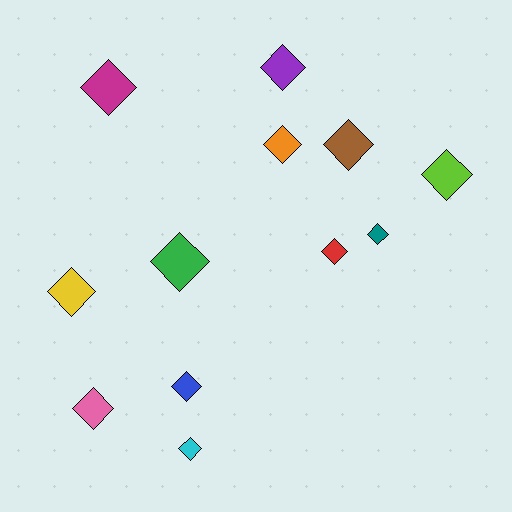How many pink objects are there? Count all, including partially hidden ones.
There is 1 pink object.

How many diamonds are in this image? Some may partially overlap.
There are 12 diamonds.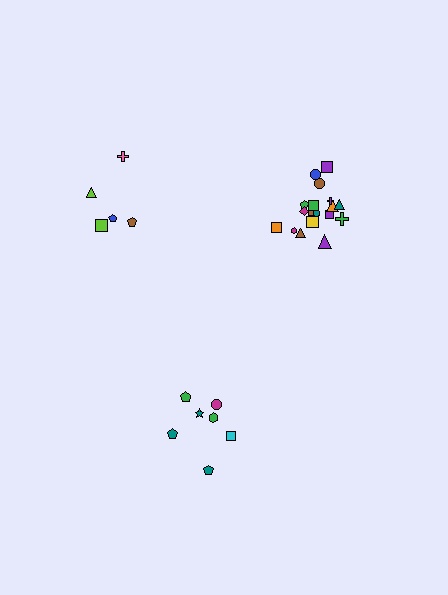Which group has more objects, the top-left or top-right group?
The top-right group.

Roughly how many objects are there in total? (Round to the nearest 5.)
Roughly 30 objects in total.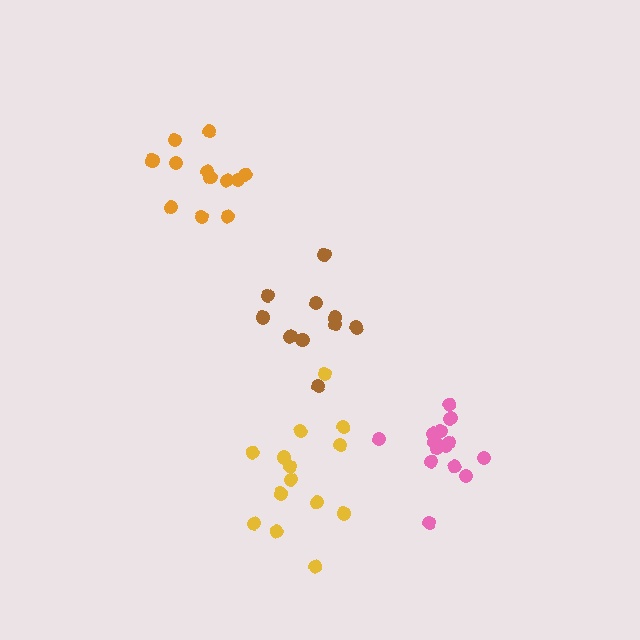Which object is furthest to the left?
The orange cluster is leftmost.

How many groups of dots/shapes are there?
There are 4 groups.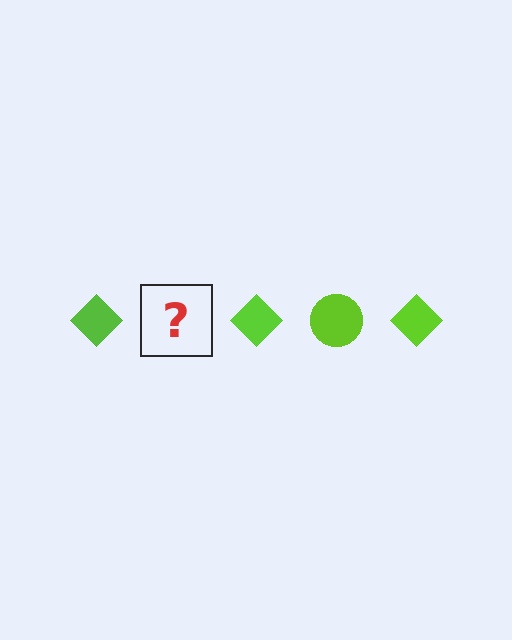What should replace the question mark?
The question mark should be replaced with a lime circle.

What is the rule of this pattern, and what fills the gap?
The rule is that the pattern cycles through diamond, circle shapes in lime. The gap should be filled with a lime circle.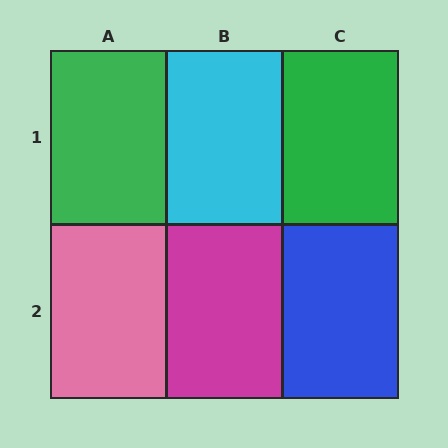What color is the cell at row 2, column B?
Magenta.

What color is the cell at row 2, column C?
Blue.